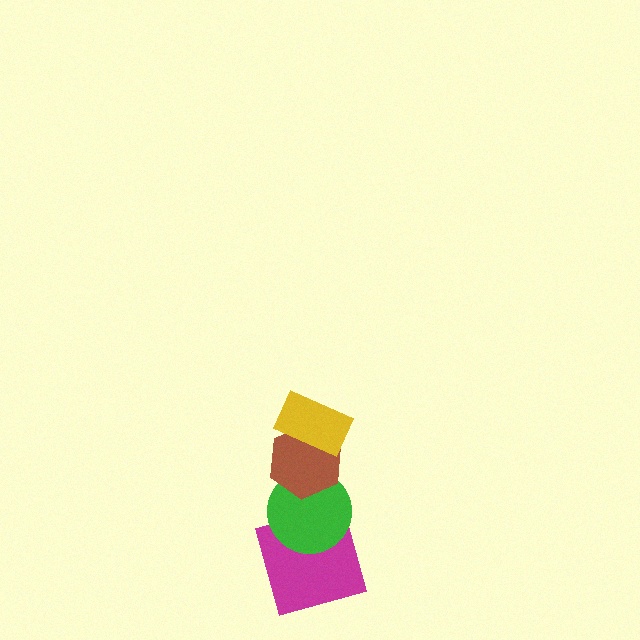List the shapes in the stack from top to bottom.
From top to bottom: the yellow rectangle, the brown hexagon, the green circle, the magenta square.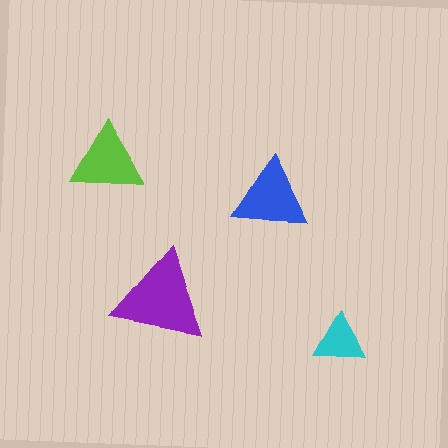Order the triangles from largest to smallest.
the purple one, the blue one, the lime one, the cyan one.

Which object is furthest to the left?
The lime triangle is leftmost.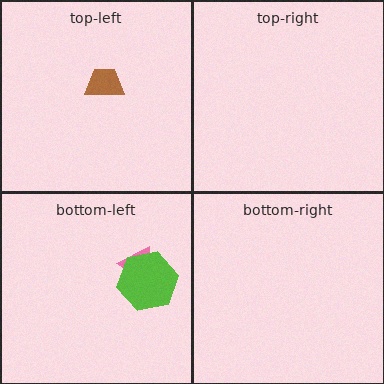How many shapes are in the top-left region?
1.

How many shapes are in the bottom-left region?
2.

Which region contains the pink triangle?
The bottom-left region.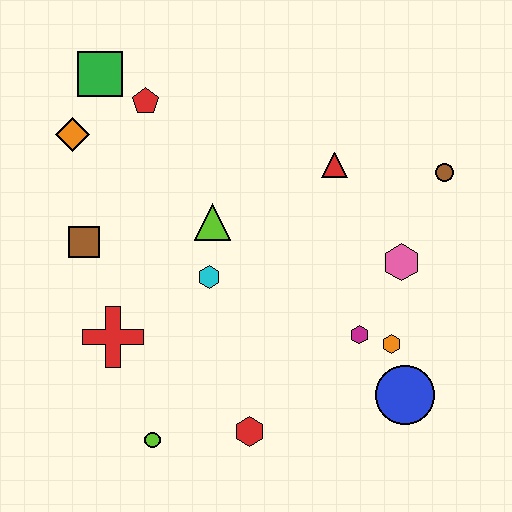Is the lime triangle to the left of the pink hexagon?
Yes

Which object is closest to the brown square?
The red cross is closest to the brown square.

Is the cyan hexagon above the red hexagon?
Yes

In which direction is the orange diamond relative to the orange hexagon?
The orange diamond is to the left of the orange hexagon.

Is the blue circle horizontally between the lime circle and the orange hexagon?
No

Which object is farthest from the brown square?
The brown circle is farthest from the brown square.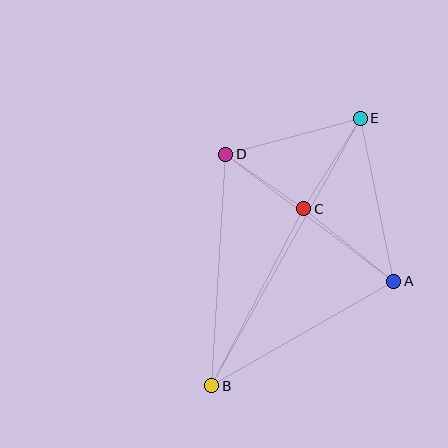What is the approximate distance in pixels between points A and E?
The distance between A and E is approximately 166 pixels.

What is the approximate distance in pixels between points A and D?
The distance between A and D is approximately 210 pixels.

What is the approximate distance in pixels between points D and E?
The distance between D and E is approximately 139 pixels.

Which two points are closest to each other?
Points C and D are closest to each other.